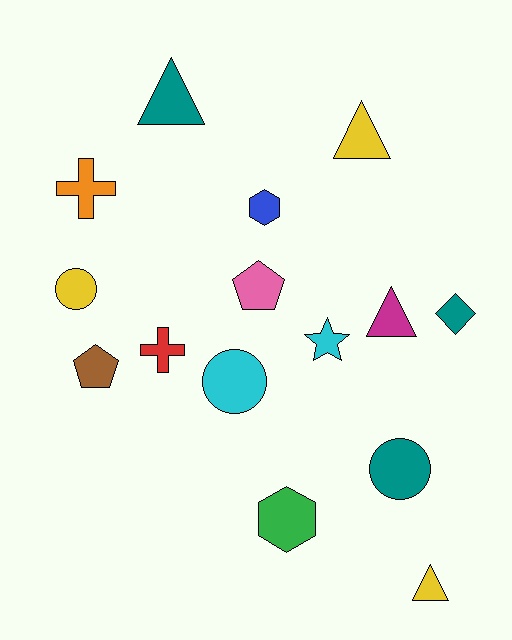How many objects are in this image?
There are 15 objects.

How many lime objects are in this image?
There are no lime objects.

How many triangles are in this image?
There are 4 triangles.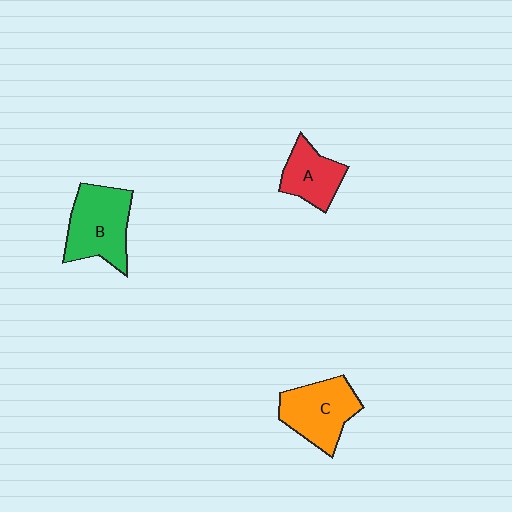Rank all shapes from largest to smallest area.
From largest to smallest: B (green), C (orange), A (red).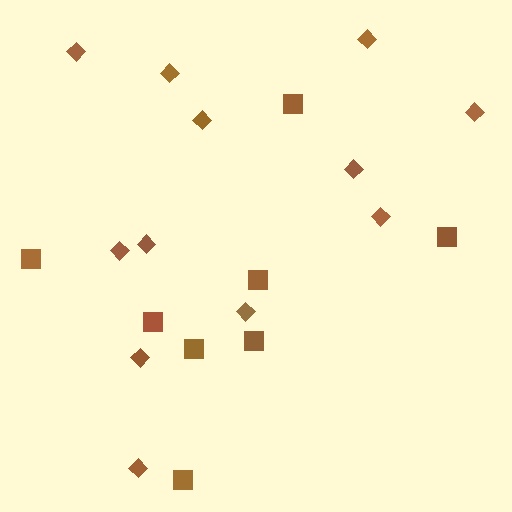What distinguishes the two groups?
There are 2 groups: one group of squares (8) and one group of diamonds (12).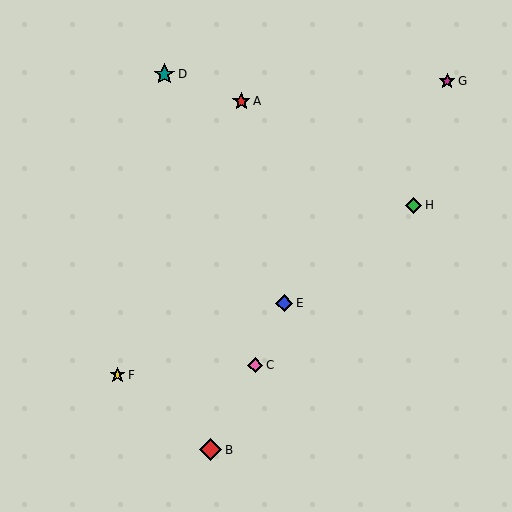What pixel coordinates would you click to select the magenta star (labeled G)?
Click at (447, 81) to select the magenta star G.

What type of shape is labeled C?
Shape C is a pink diamond.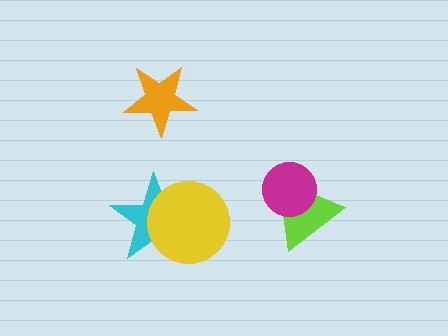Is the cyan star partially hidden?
Yes, it is partially covered by another shape.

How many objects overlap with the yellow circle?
1 object overlaps with the yellow circle.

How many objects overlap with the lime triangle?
1 object overlaps with the lime triangle.